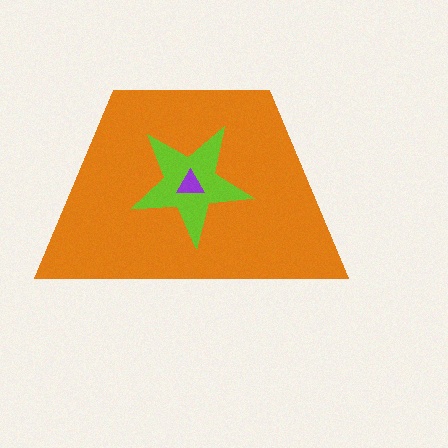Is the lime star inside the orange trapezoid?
Yes.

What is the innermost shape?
The purple triangle.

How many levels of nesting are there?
3.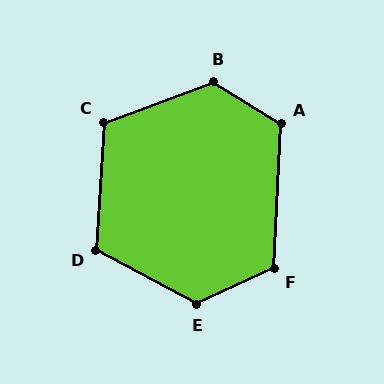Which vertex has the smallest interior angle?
C, at approximately 114 degrees.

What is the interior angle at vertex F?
Approximately 118 degrees (obtuse).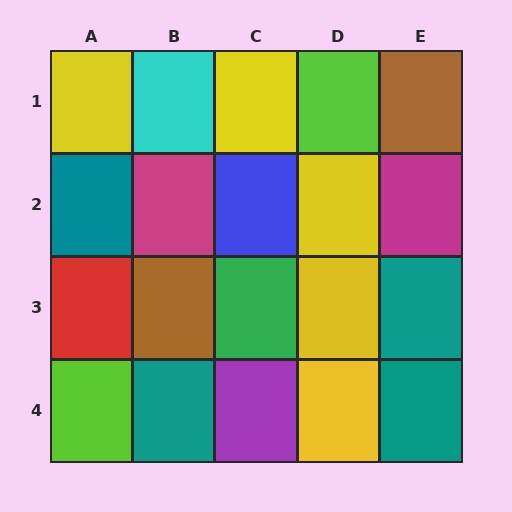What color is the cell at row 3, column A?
Red.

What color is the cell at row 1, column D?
Lime.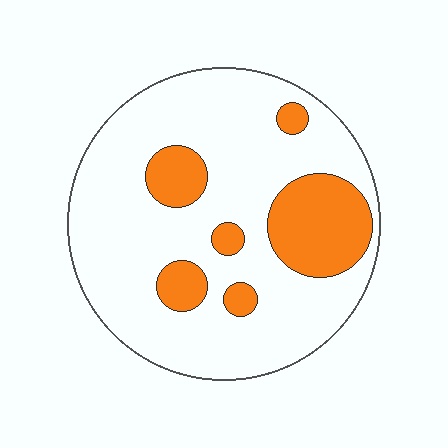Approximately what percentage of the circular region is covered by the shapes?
Approximately 20%.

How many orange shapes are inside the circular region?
6.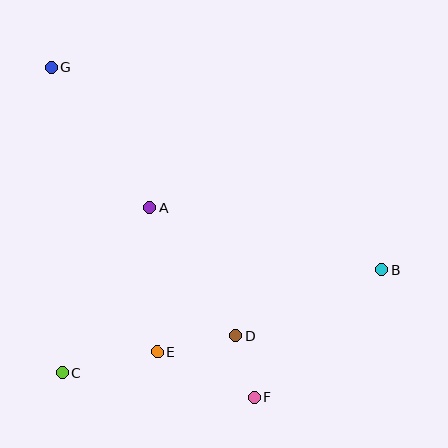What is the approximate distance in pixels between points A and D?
The distance between A and D is approximately 154 pixels.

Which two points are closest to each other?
Points D and F are closest to each other.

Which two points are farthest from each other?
Points B and G are farthest from each other.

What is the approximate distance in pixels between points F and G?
The distance between F and G is approximately 388 pixels.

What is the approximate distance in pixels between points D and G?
The distance between D and G is approximately 326 pixels.